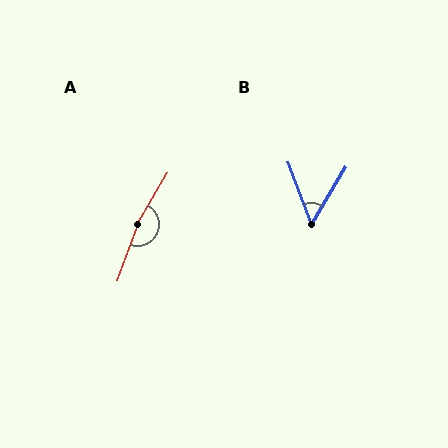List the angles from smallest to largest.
B (52°), A (169°).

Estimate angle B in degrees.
Approximately 52 degrees.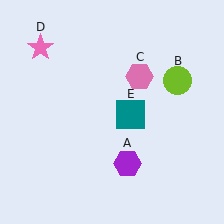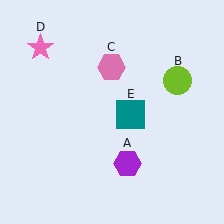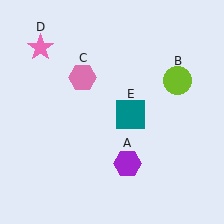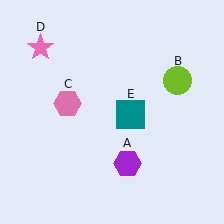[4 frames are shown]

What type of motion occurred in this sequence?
The pink hexagon (object C) rotated counterclockwise around the center of the scene.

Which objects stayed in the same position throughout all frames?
Purple hexagon (object A) and lime circle (object B) and pink star (object D) and teal square (object E) remained stationary.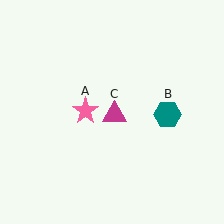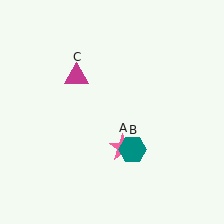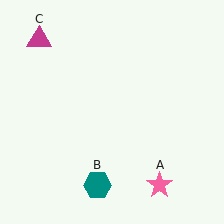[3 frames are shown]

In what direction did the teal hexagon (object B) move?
The teal hexagon (object B) moved down and to the left.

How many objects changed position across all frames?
3 objects changed position: pink star (object A), teal hexagon (object B), magenta triangle (object C).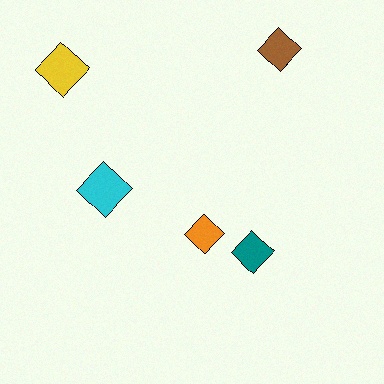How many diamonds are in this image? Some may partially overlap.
There are 5 diamonds.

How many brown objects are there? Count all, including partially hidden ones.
There is 1 brown object.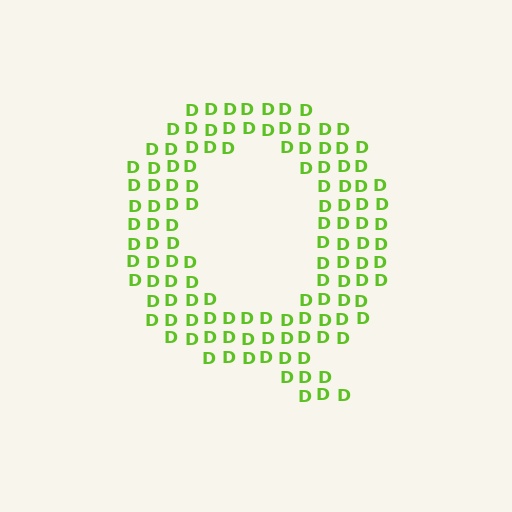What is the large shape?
The large shape is the letter Q.